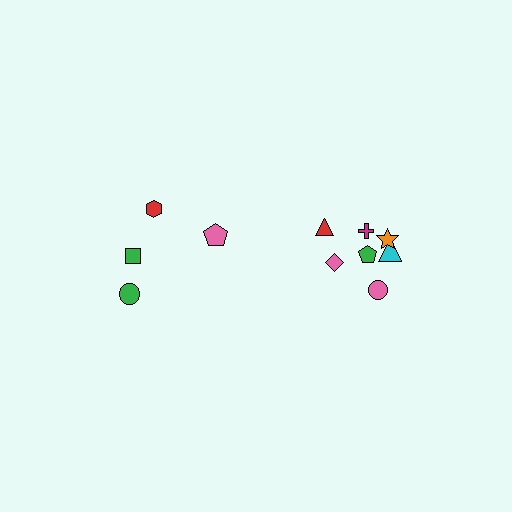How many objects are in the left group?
There are 4 objects.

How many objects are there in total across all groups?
There are 11 objects.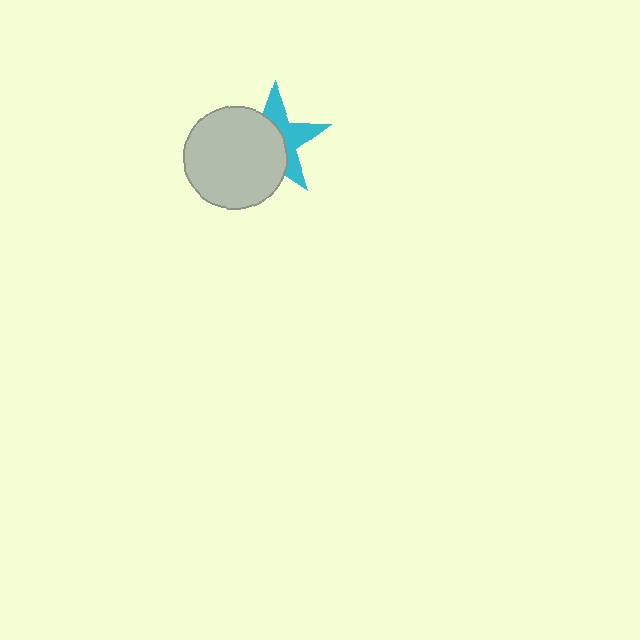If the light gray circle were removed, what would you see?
You would see the complete cyan star.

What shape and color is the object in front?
The object in front is a light gray circle.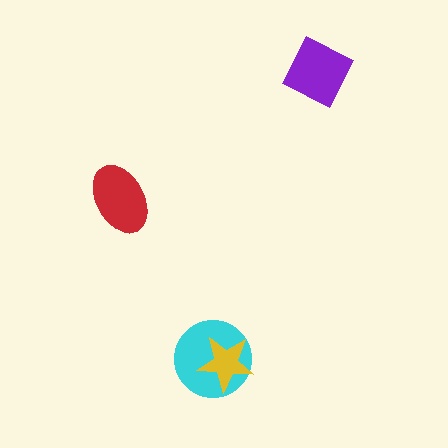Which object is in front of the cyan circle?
The yellow star is in front of the cyan circle.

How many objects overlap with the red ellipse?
0 objects overlap with the red ellipse.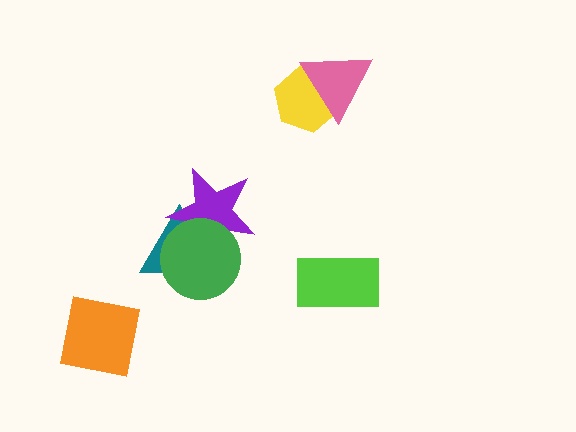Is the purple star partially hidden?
Yes, it is partially covered by another shape.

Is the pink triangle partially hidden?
No, no other shape covers it.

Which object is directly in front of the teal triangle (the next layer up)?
The purple star is directly in front of the teal triangle.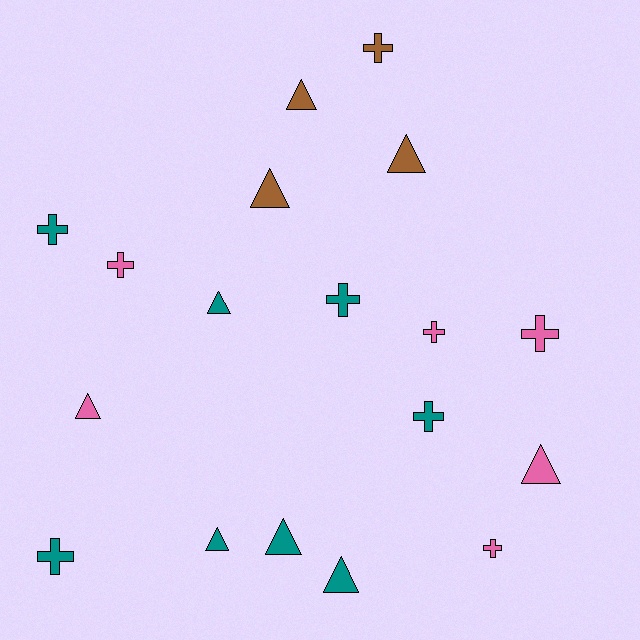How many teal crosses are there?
There are 4 teal crosses.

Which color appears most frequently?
Teal, with 8 objects.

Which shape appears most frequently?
Triangle, with 9 objects.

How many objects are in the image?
There are 18 objects.